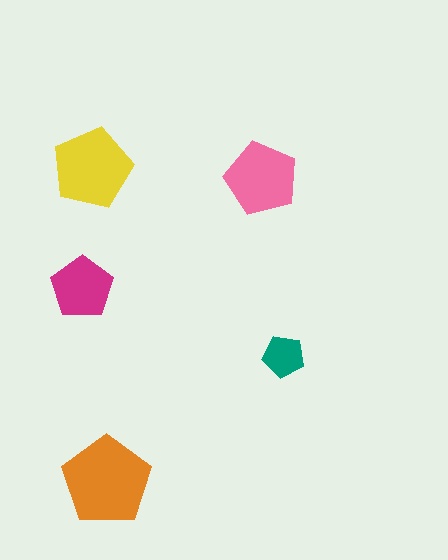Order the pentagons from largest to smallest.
the orange one, the yellow one, the pink one, the magenta one, the teal one.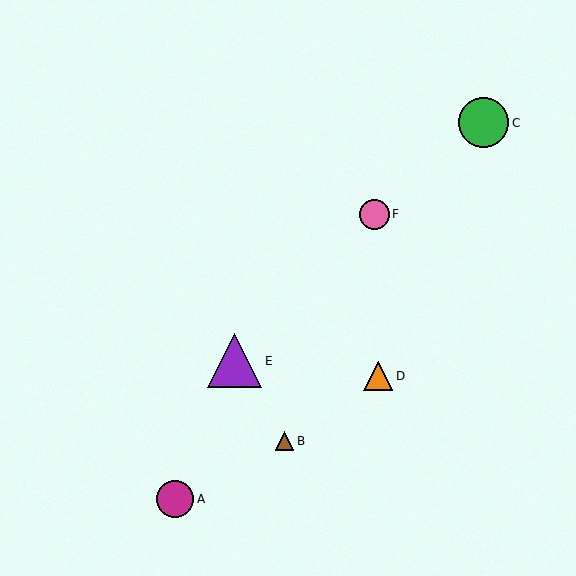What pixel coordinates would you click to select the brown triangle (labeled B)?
Click at (284, 441) to select the brown triangle B.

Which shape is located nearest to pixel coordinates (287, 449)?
The brown triangle (labeled B) at (284, 441) is nearest to that location.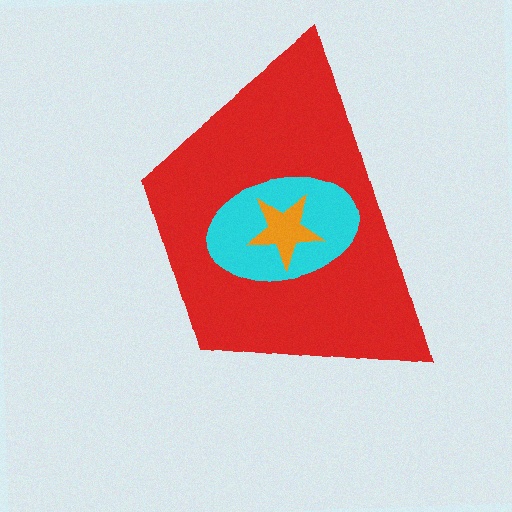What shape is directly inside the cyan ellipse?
The orange star.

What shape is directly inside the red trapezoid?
The cyan ellipse.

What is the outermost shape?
The red trapezoid.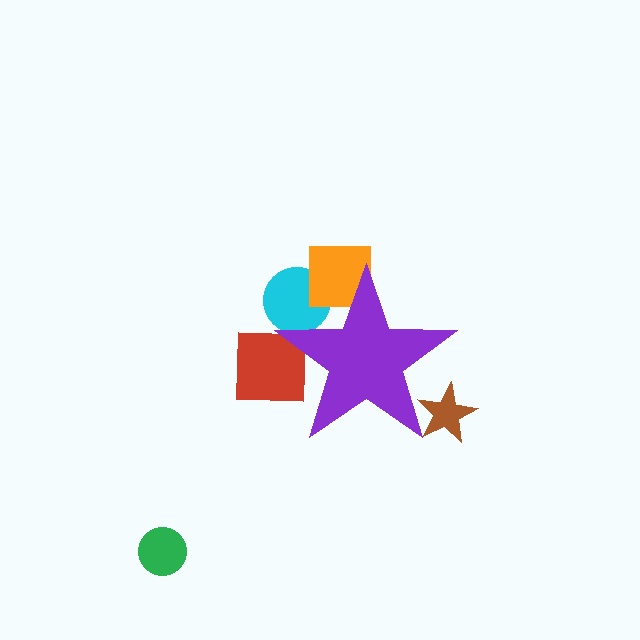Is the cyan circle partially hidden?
Yes, the cyan circle is partially hidden behind the purple star.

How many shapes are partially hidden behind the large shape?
4 shapes are partially hidden.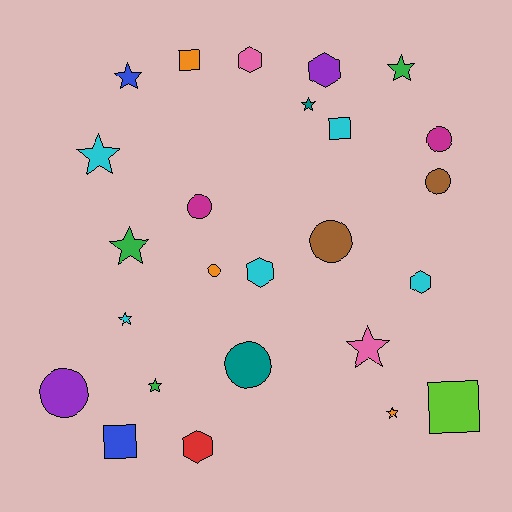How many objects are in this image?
There are 25 objects.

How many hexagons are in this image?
There are 5 hexagons.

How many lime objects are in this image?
There is 1 lime object.